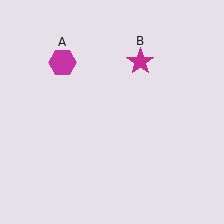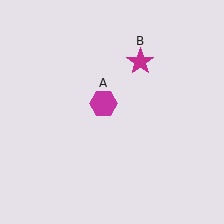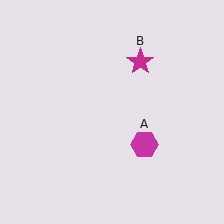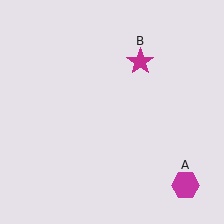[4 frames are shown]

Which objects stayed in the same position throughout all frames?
Magenta star (object B) remained stationary.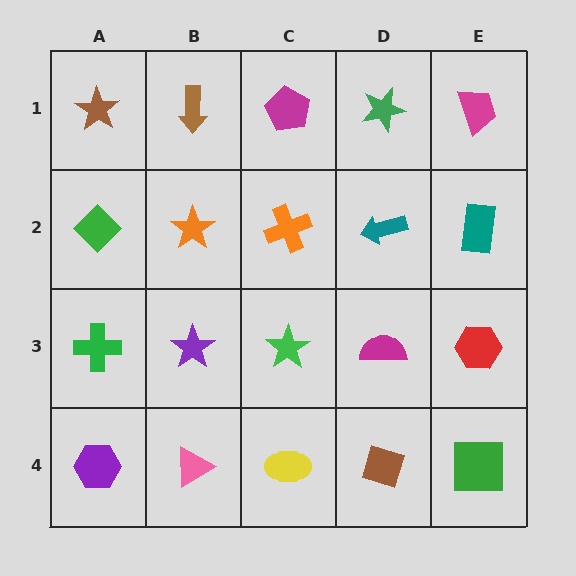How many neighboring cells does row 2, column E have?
3.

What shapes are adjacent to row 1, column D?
A teal arrow (row 2, column D), a magenta pentagon (row 1, column C), a magenta trapezoid (row 1, column E).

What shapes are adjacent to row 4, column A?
A green cross (row 3, column A), a pink triangle (row 4, column B).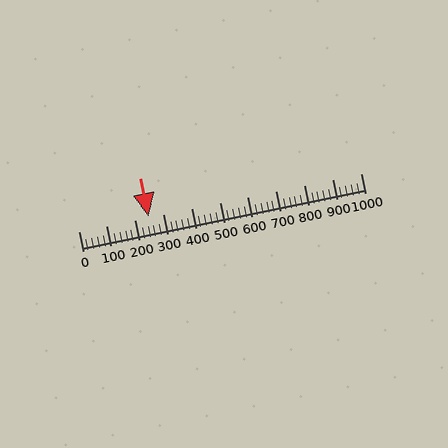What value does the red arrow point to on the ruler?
The red arrow points to approximately 249.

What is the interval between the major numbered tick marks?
The major tick marks are spaced 100 units apart.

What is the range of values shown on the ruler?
The ruler shows values from 0 to 1000.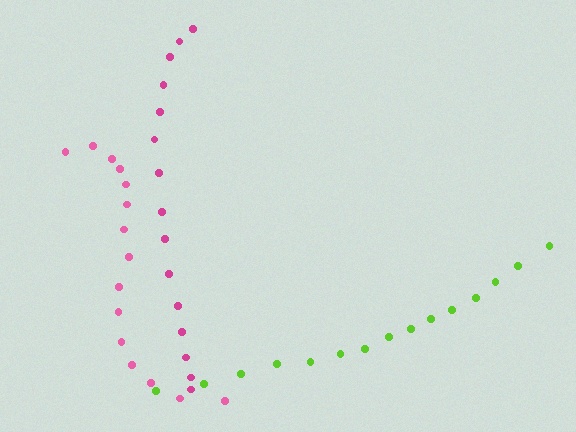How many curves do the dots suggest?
There are 3 distinct paths.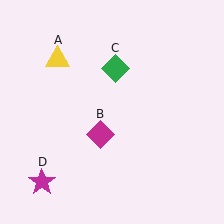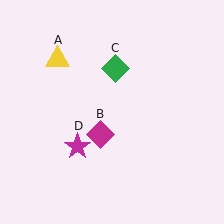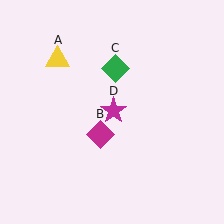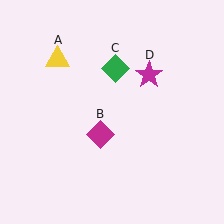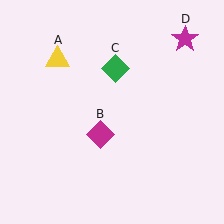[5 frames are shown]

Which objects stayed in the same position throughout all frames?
Yellow triangle (object A) and magenta diamond (object B) and green diamond (object C) remained stationary.